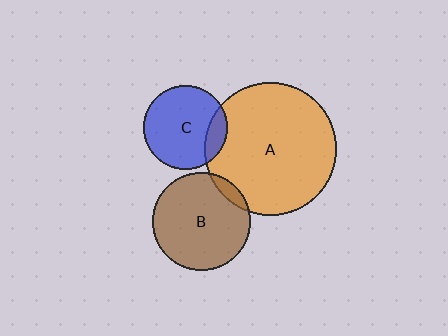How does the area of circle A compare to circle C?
Approximately 2.5 times.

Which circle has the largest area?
Circle A (orange).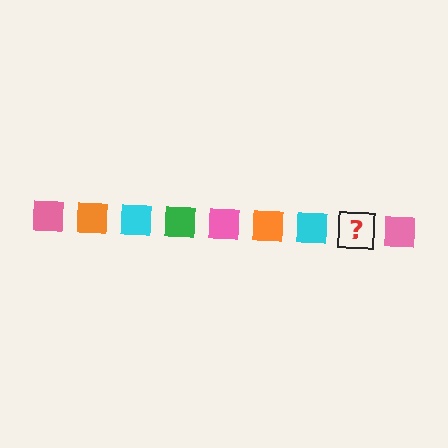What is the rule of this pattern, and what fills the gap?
The rule is that the pattern cycles through pink, orange, cyan, green squares. The gap should be filled with a green square.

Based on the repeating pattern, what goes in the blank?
The blank should be a green square.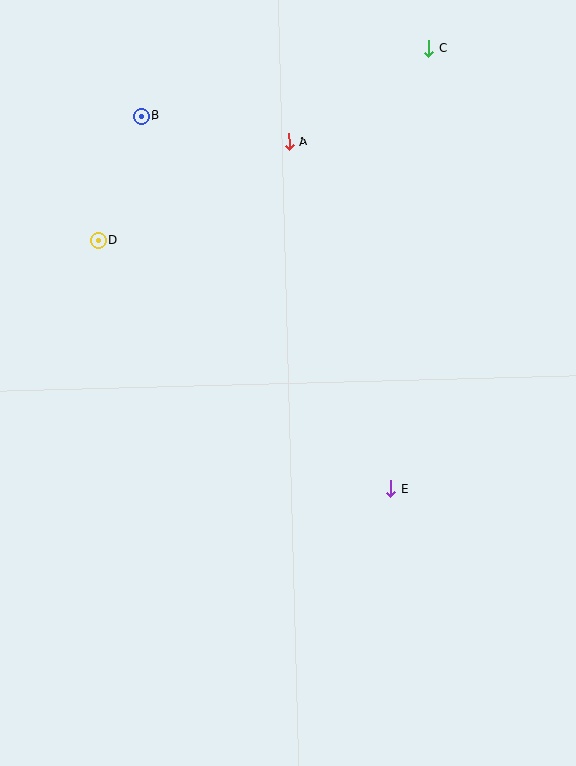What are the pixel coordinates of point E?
Point E is at (390, 489).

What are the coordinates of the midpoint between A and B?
The midpoint between A and B is at (215, 129).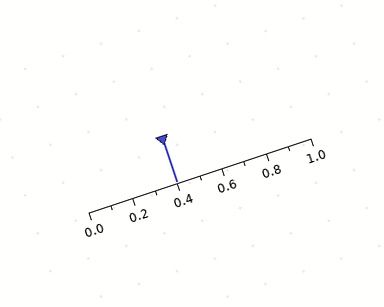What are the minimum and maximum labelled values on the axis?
The axis runs from 0.0 to 1.0.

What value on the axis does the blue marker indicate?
The marker indicates approximately 0.4.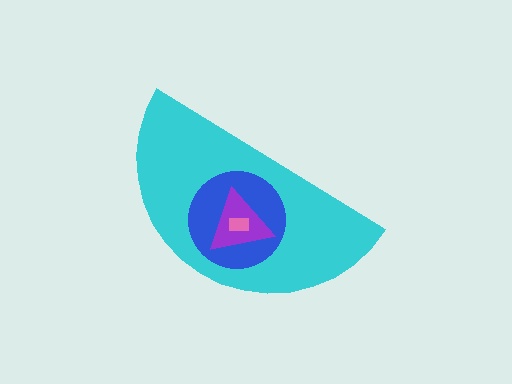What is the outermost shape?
The cyan semicircle.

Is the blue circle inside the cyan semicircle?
Yes.